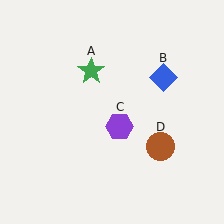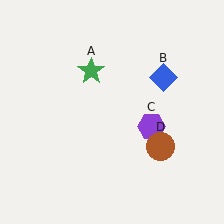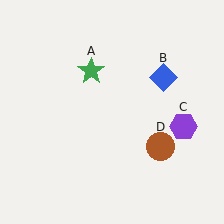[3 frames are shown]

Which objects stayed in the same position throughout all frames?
Green star (object A) and blue diamond (object B) and brown circle (object D) remained stationary.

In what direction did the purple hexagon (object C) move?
The purple hexagon (object C) moved right.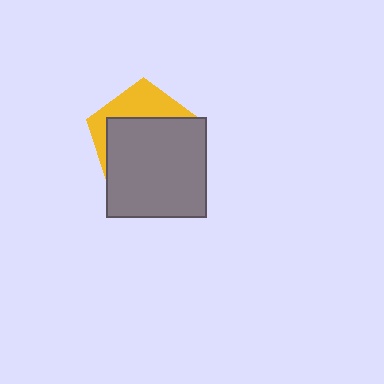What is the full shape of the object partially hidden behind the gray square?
The partially hidden object is a yellow pentagon.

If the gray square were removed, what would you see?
You would see the complete yellow pentagon.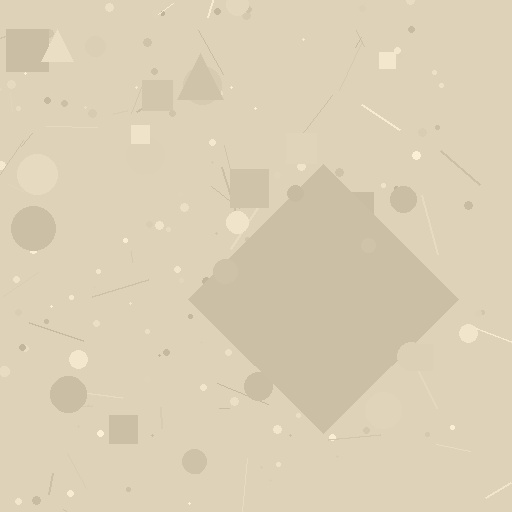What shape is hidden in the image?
A diamond is hidden in the image.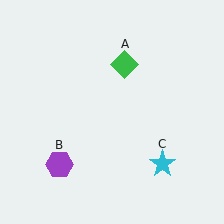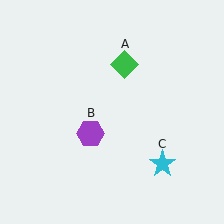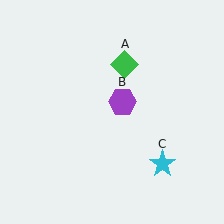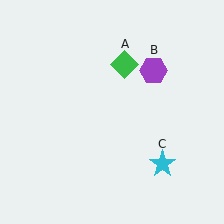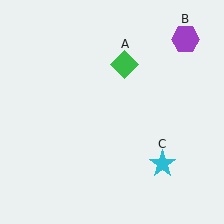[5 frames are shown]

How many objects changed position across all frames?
1 object changed position: purple hexagon (object B).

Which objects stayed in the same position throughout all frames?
Green diamond (object A) and cyan star (object C) remained stationary.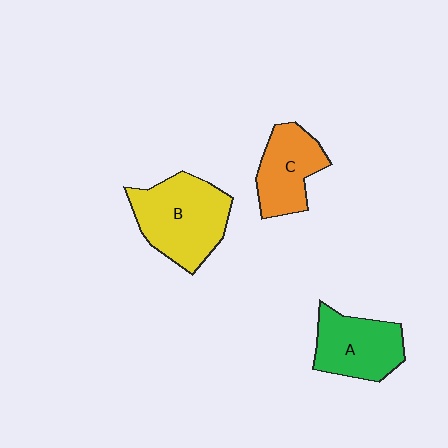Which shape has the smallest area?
Shape C (orange).